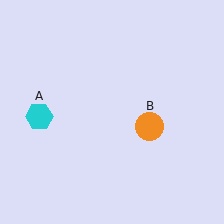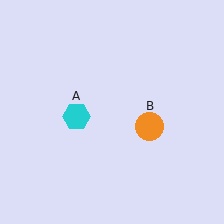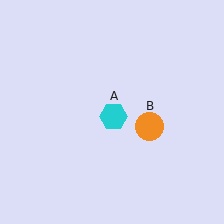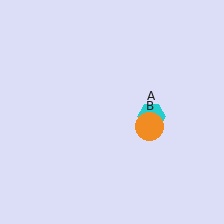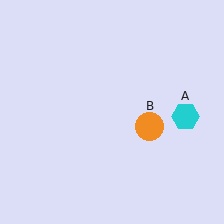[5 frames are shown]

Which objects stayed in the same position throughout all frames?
Orange circle (object B) remained stationary.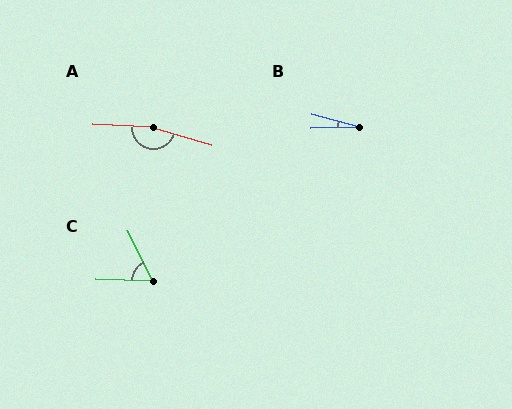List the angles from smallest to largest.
B (16°), C (61°), A (166°).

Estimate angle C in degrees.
Approximately 61 degrees.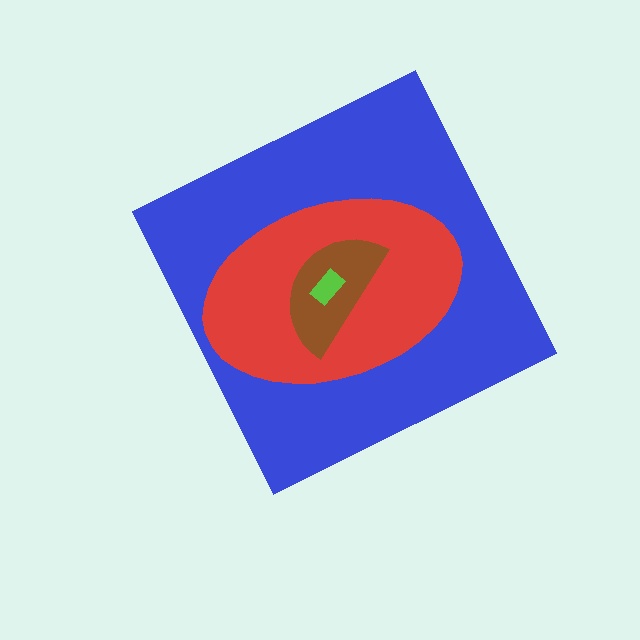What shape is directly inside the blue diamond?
The red ellipse.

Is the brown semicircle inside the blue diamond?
Yes.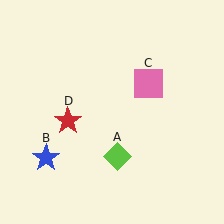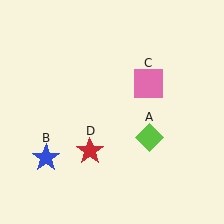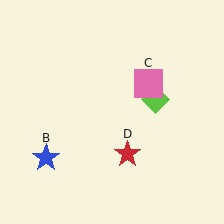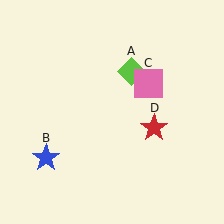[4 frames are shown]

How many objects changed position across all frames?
2 objects changed position: lime diamond (object A), red star (object D).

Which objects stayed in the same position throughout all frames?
Blue star (object B) and pink square (object C) remained stationary.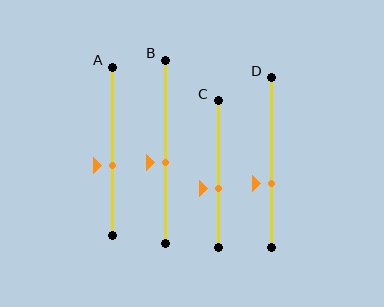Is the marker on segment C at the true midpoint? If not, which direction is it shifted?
No, the marker on segment C is shifted downward by about 10% of the segment length.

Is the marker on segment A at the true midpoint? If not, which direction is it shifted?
No, the marker on segment A is shifted downward by about 8% of the segment length.